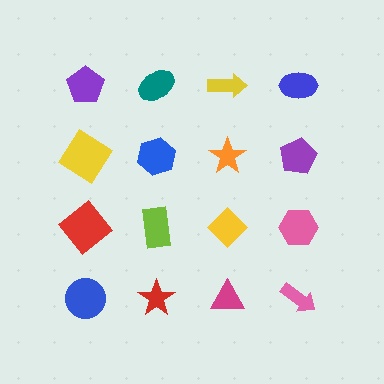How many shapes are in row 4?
4 shapes.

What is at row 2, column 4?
A purple pentagon.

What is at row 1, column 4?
A blue ellipse.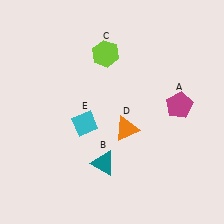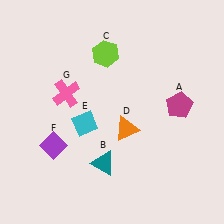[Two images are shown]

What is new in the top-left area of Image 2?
A pink cross (G) was added in the top-left area of Image 2.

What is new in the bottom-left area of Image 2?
A purple diamond (F) was added in the bottom-left area of Image 2.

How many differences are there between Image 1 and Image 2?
There are 2 differences between the two images.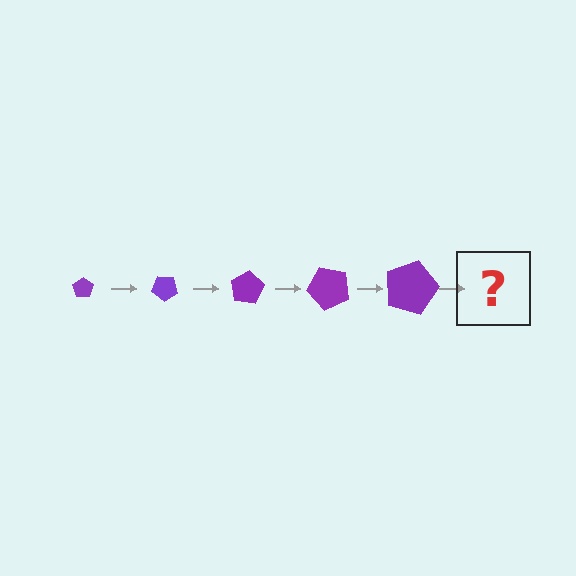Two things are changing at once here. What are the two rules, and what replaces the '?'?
The two rules are that the pentagon grows larger each step and it rotates 40 degrees each step. The '?' should be a pentagon, larger than the previous one and rotated 200 degrees from the start.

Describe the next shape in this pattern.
It should be a pentagon, larger than the previous one and rotated 200 degrees from the start.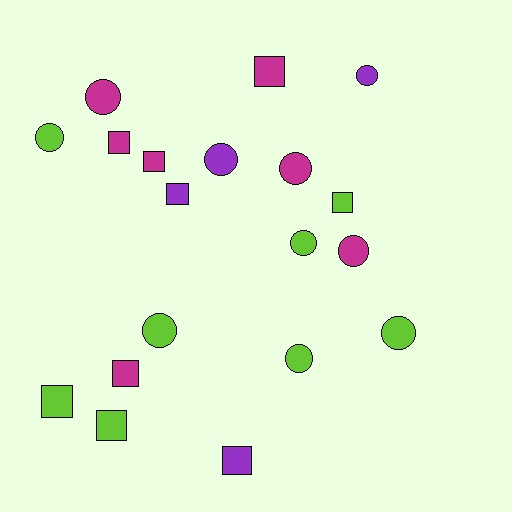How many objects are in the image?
There are 19 objects.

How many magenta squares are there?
There are 4 magenta squares.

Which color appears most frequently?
Lime, with 8 objects.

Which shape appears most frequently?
Circle, with 10 objects.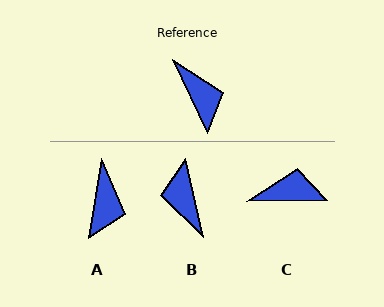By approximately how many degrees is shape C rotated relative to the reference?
Approximately 66 degrees counter-clockwise.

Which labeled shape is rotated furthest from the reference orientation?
B, about 168 degrees away.